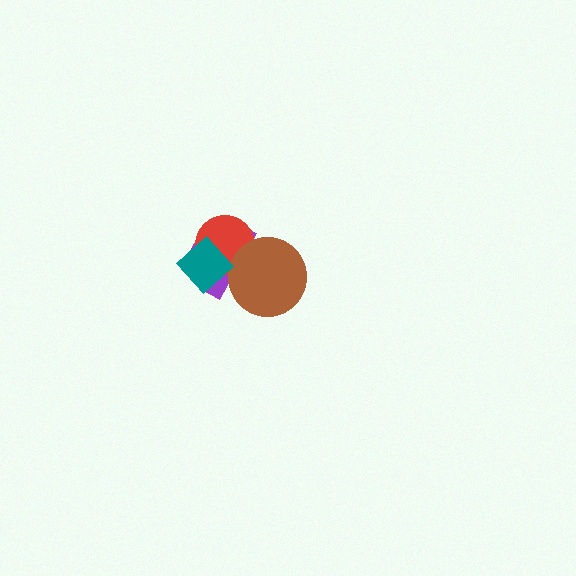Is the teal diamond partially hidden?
No, no other shape covers it.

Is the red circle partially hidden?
Yes, it is partially covered by another shape.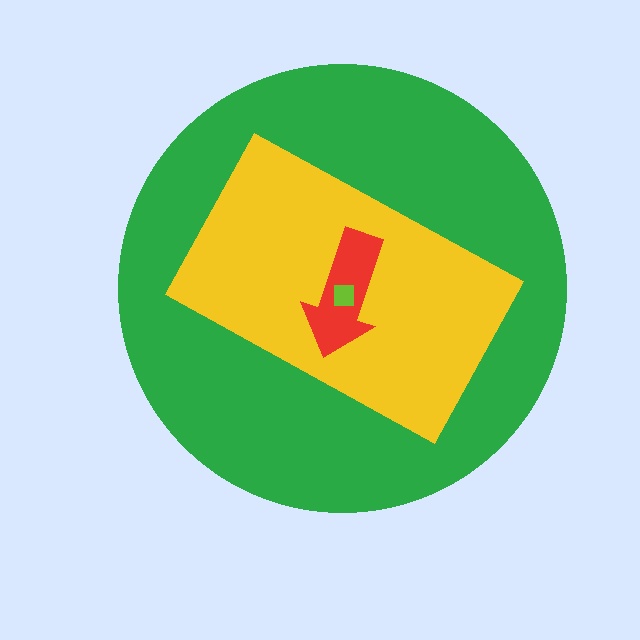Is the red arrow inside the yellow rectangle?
Yes.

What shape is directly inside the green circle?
The yellow rectangle.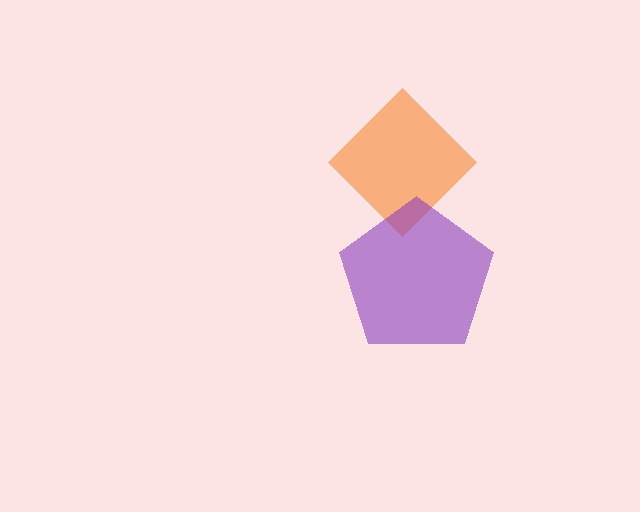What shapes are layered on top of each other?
The layered shapes are: an orange diamond, a purple pentagon.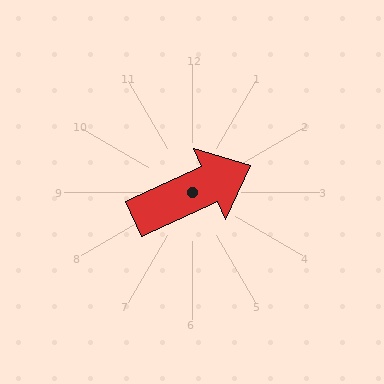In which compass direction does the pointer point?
Northeast.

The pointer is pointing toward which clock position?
Roughly 2 o'clock.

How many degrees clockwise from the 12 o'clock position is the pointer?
Approximately 66 degrees.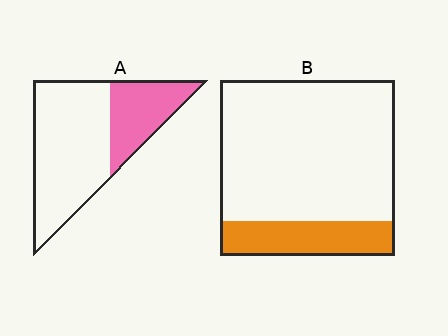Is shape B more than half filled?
No.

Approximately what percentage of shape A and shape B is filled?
A is approximately 30% and B is approximately 20%.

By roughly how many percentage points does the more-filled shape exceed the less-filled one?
By roughly 10 percentage points (A over B).